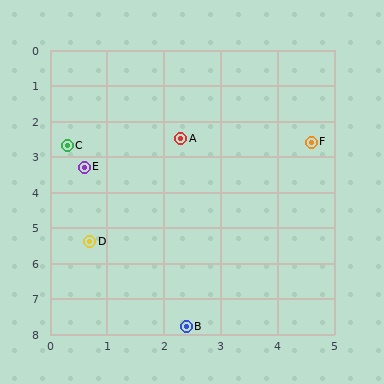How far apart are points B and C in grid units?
Points B and C are about 5.5 grid units apart.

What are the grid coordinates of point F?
Point F is at approximately (4.6, 2.6).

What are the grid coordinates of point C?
Point C is at approximately (0.3, 2.7).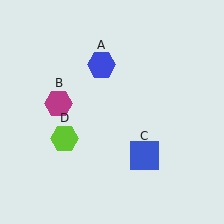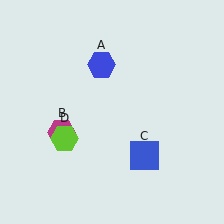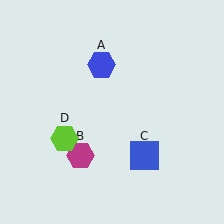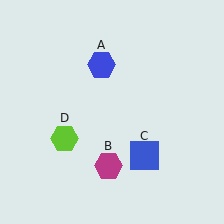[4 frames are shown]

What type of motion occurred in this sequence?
The magenta hexagon (object B) rotated counterclockwise around the center of the scene.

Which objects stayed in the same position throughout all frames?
Blue hexagon (object A) and blue square (object C) and lime hexagon (object D) remained stationary.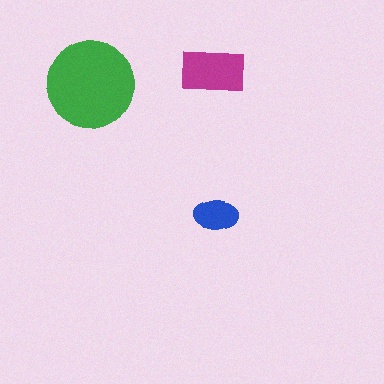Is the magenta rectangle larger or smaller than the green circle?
Smaller.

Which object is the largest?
The green circle.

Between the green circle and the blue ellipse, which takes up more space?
The green circle.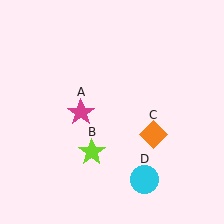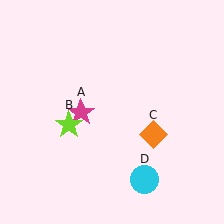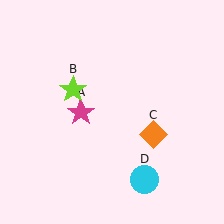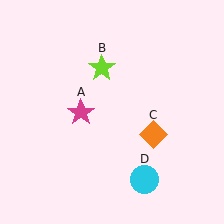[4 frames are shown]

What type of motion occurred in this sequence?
The lime star (object B) rotated clockwise around the center of the scene.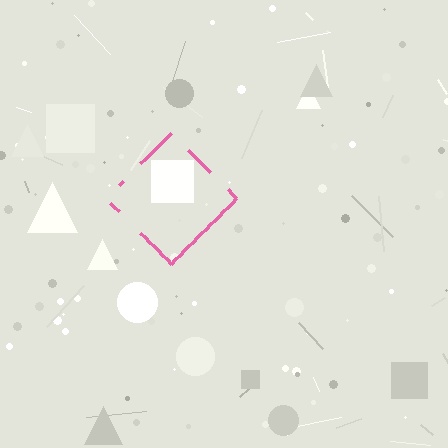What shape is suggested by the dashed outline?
The dashed outline suggests a diamond.